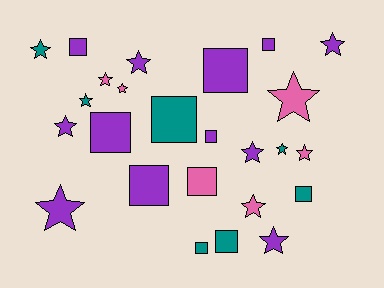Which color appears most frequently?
Purple, with 12 objects.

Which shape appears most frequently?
Star, with 14 objects.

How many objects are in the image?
There are 25 objects.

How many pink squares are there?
There is 1 pink square.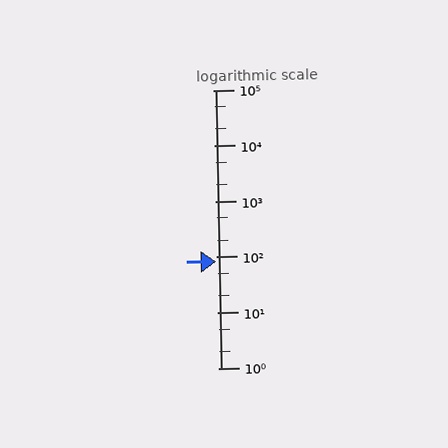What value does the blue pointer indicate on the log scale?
The pointer indicates approximately 84.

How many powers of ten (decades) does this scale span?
The scale spans 5 decades, from 1 to 100000.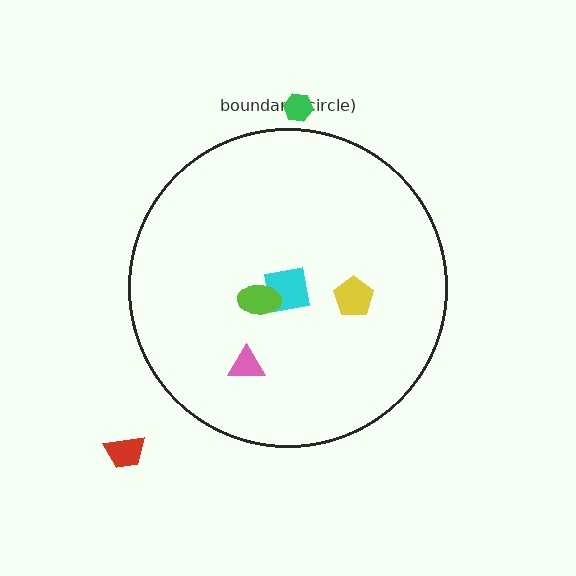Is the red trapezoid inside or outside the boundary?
Outside.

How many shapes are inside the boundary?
4 inside, 2 outside.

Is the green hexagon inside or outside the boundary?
Outside.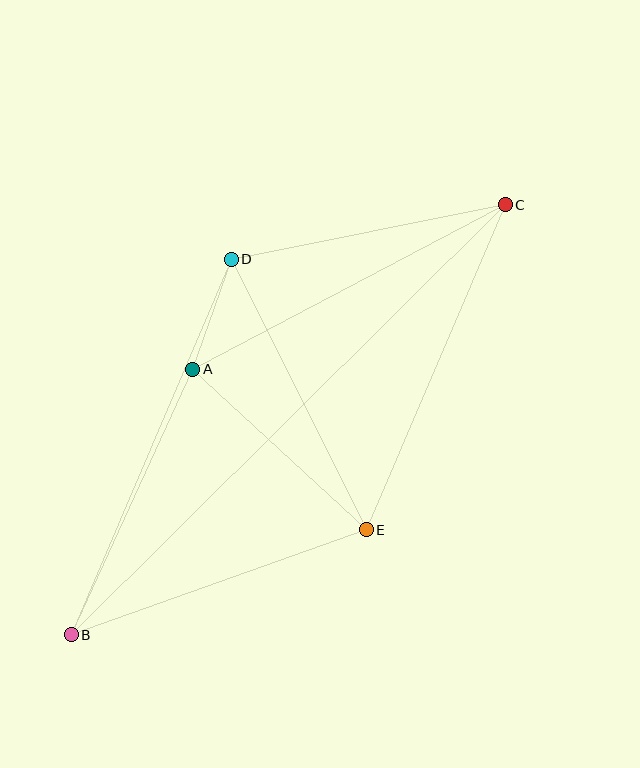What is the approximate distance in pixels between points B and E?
The distance between B and E is approximately 313 pixels.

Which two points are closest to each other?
Points A and D are closest to each other.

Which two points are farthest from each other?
Points B and C are farthest from each other.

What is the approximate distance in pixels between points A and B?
The distance between A and B is approximately 292 pixels.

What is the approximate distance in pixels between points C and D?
The distance between C and D is approximately 279 pixels.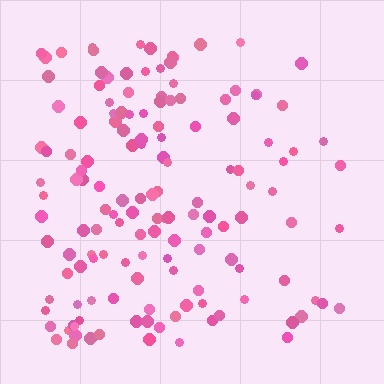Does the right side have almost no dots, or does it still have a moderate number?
Still a moderate number, just noticeably fewer than the left.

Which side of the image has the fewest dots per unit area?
The right.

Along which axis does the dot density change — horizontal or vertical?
Horizontal.